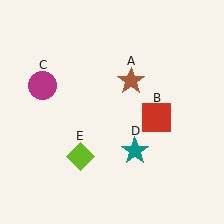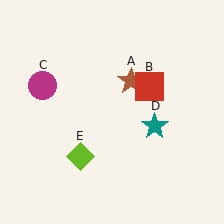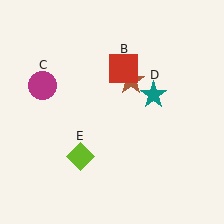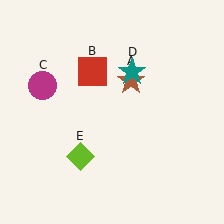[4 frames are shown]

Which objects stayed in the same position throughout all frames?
Brown star (object A) and magenta circle (object C) and lime diamond (object E) remained stationary.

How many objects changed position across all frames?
2 objects changed position: red square (object B), teal star (object D).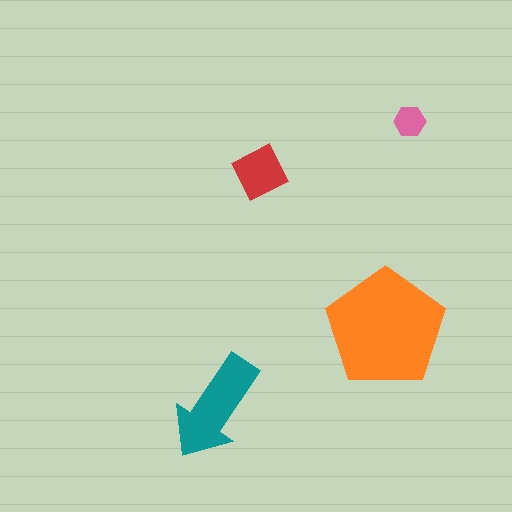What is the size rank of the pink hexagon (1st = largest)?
4th.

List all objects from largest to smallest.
The orange pentagon, the teal arrow, the red square, the pink hexagon.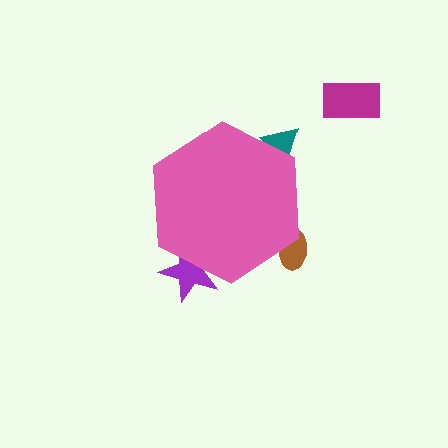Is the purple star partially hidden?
Yes, the purple star is partially hidden behind the pink hexagon.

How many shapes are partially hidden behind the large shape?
3 shapes are partially hidden.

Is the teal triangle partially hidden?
Yes, the teal triangle is partially hidden behind the pink hexagon.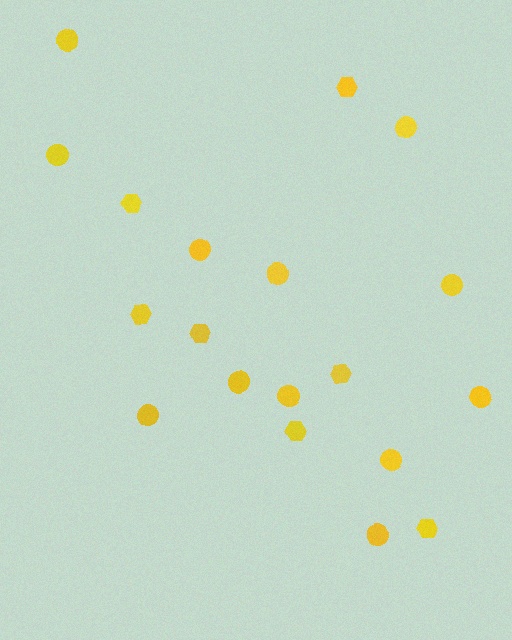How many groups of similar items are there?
There are 2 groups: one group of hexagons (7) and one group of circles (12).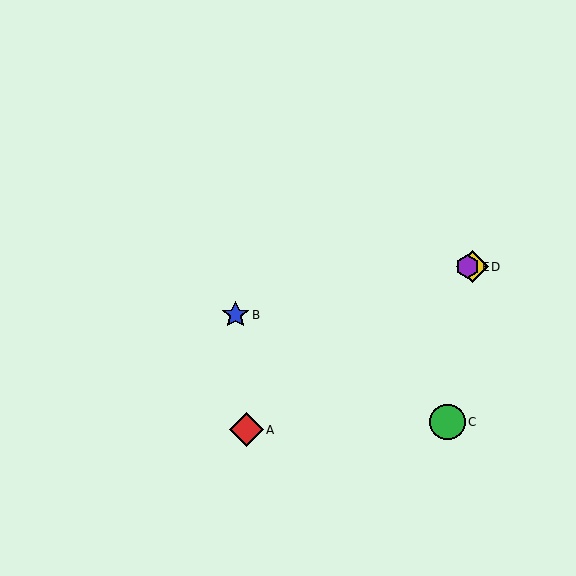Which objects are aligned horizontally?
Objects D, E are aligned horizontally.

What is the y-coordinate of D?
Object D is at y≈267.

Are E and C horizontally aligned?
No, E is at y≈267 and C is at y≈422.